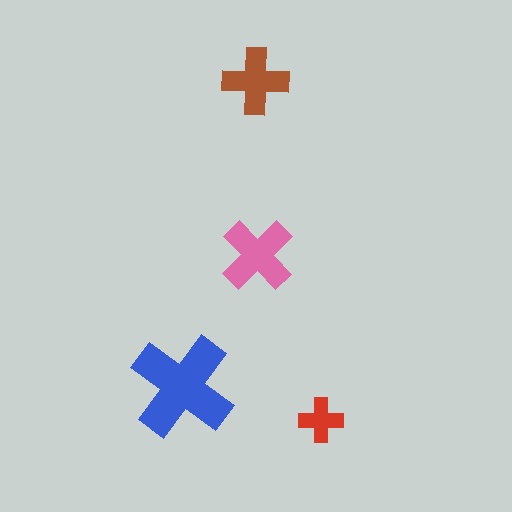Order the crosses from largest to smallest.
the blue one, the pink one, the brown one, the red one.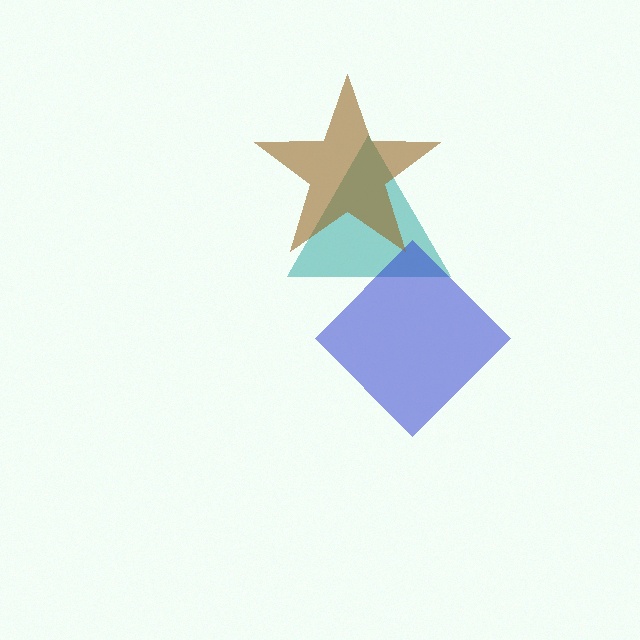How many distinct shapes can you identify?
There are 3 distinct shapes: a teal triangle, a blue diamond, a brown star.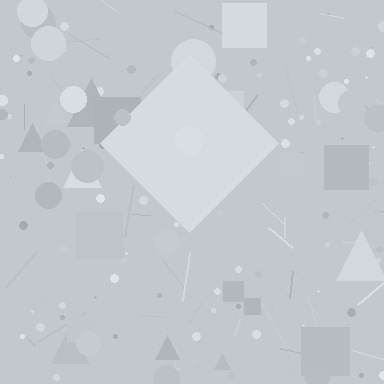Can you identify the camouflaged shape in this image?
The camouflaged shape is a diamond.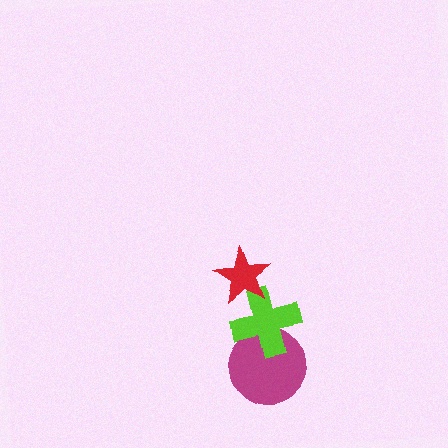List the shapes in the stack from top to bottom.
From top to bottom: the red star, the lime cross, the magenta circle.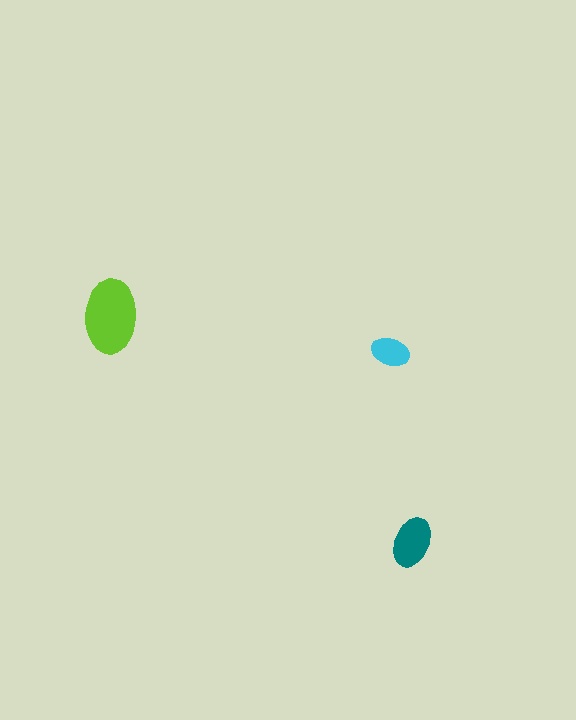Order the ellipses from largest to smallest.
the lime one, the teal one, the cyan one.